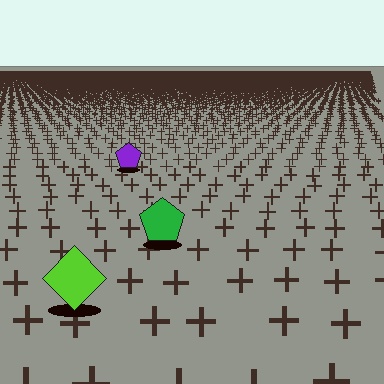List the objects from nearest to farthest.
From nearest to farthest: the lime diamond, the green pentagon, the purple pentagon.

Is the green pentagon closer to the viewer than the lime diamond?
No. The lime diamond is closer — you can tell from the texture gradient: the ground texture is coarser near it.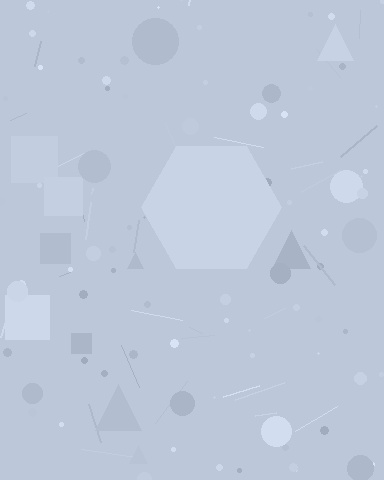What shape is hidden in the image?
A hexagon is hidden in the image.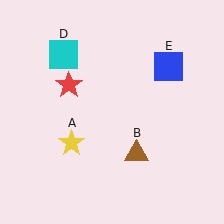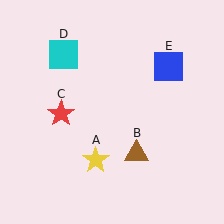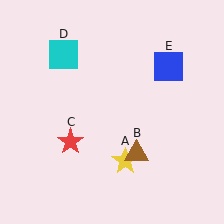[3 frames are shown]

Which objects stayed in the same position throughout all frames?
Brown triangle (object B) and cyan square (object D) and blue square (object E) remained stationary.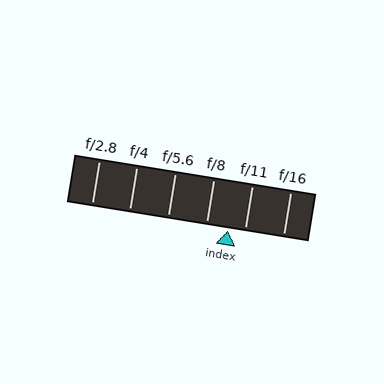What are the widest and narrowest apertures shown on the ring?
The widest aperture shown is f/2.8 and the narrowest is f/16.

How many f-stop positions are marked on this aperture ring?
There are 6 f-stop positions marked.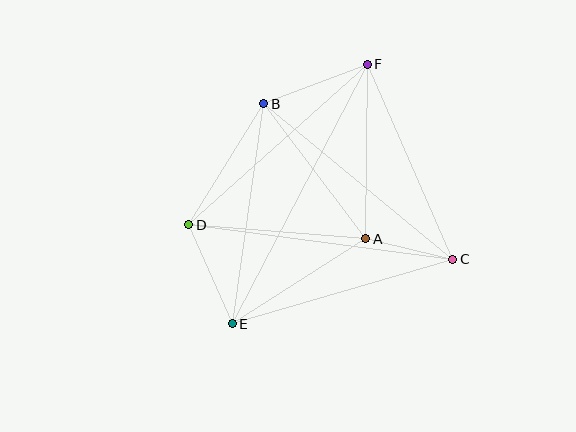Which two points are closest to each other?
Points A and C are closest to each other.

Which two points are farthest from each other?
Points E and F are farthest from each other.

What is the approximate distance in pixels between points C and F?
The distance between C and F is approximately 213 pixels.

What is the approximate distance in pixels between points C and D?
The distance between C and D is approximately 266 pixels.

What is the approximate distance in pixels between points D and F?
The distance between D and F is approximately 240 pixels.